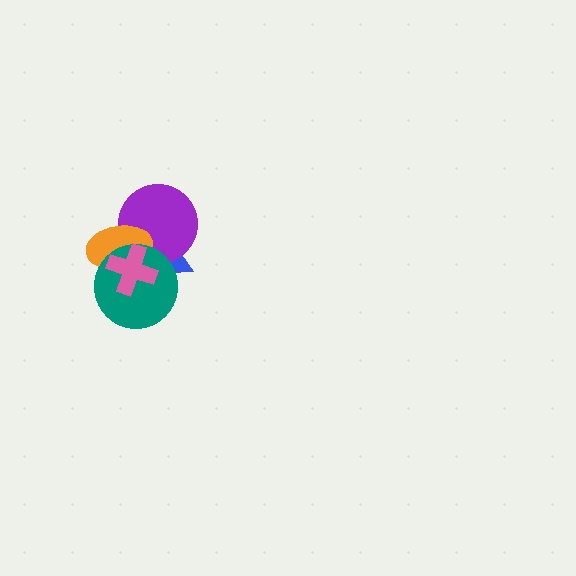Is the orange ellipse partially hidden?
Yes, it is partially covered by another shape.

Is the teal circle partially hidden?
Yes, it is partially covered by another shape.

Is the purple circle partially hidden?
Yes, it is partially covered by another shape.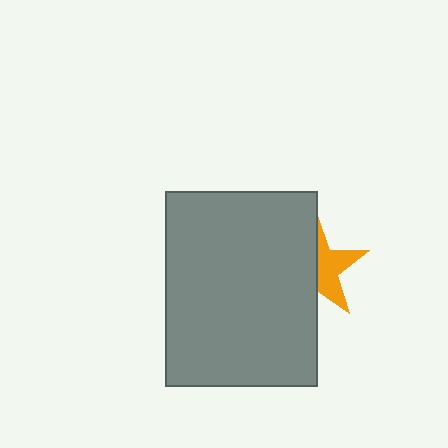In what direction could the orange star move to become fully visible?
The orange star could move right. That would shift it out from behind the gray rectangle entirely.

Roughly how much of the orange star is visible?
About half of it is visible (roughly 47%).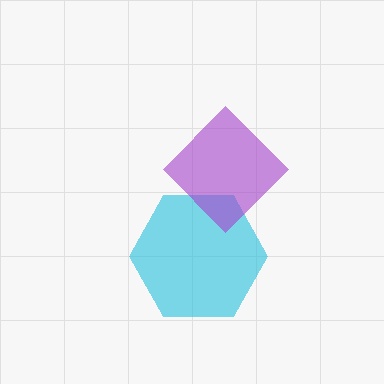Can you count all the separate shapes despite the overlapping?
Yes, there are 2 separate shapes.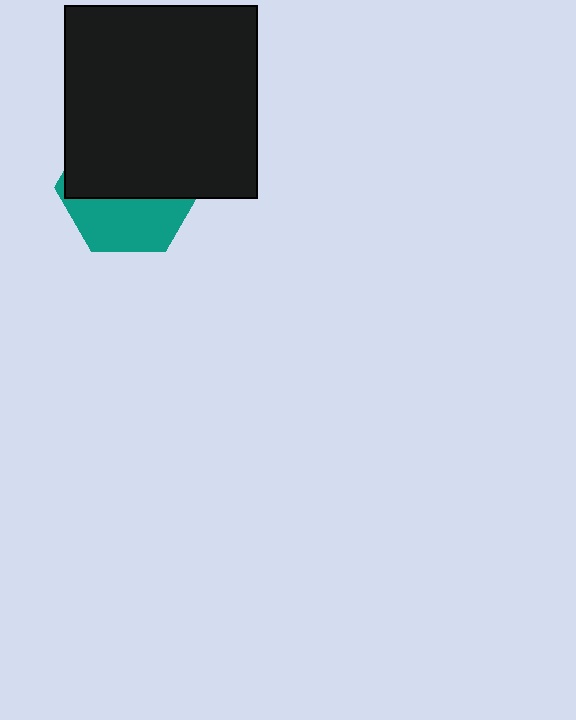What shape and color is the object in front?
The object in front is a black square.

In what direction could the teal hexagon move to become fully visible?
The teal hexagon could move down. That would shift it out from behind the black square entirely.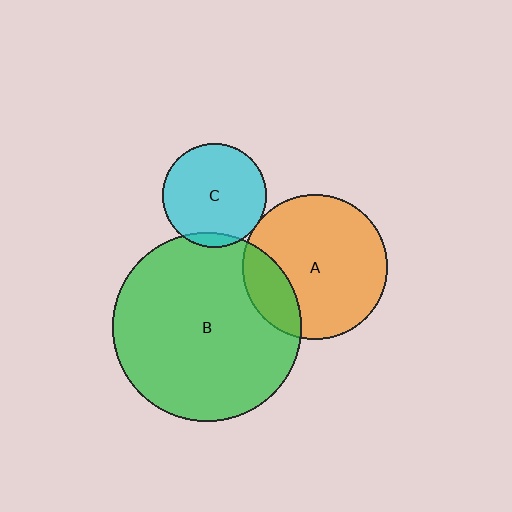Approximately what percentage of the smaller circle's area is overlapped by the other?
Approximately 5%.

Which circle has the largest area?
Circle B (green).